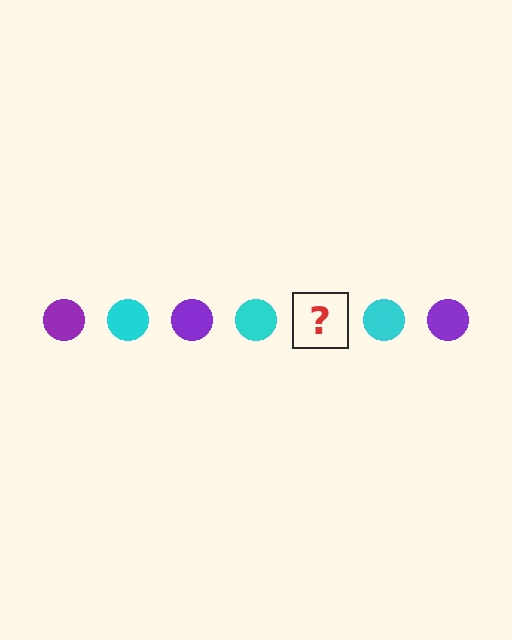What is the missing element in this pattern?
The missing element is a purple circle.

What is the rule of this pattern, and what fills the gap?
The rule is that the pattern cycles through purple, cyan circles. The gap should be filled with a purple circle.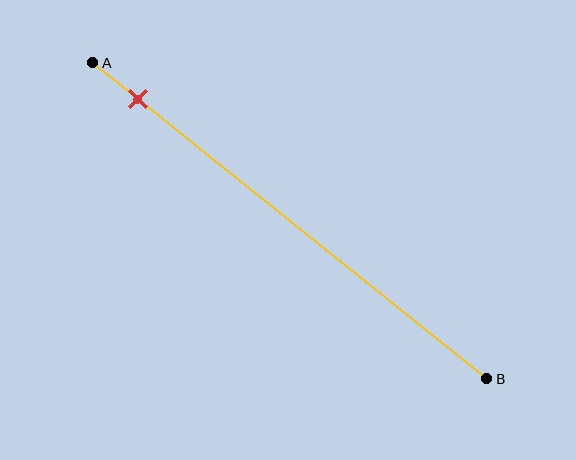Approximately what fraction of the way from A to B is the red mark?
The red mark is approximately 10% of the way from A to B.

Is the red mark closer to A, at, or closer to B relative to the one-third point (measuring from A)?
The red mark is closer to point A than the one-third point of segment AB.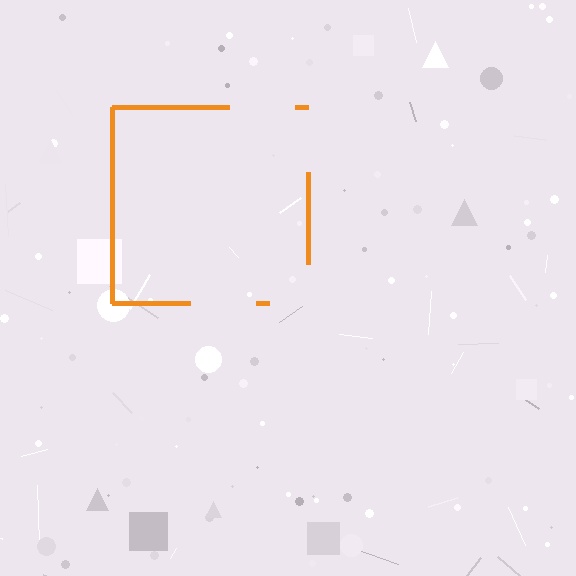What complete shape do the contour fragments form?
The contour fragments form a square.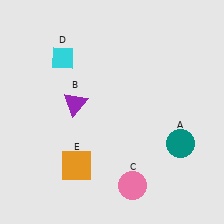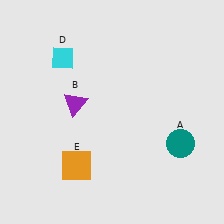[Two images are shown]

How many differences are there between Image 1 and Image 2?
There is 1 difference between the two images.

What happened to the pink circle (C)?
The pink circle (C) was removed in Image 2. It was in the bottom-right area of Image 1.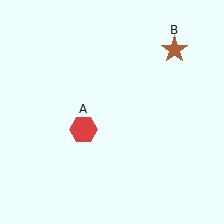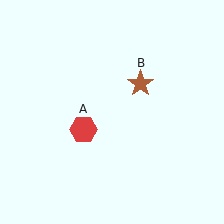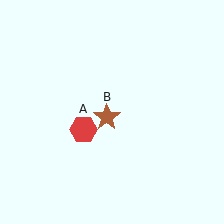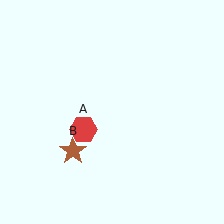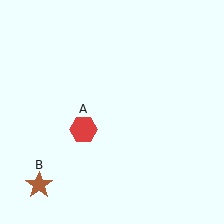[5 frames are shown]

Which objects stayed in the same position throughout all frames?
Red hexagon (object A) remained stationary.